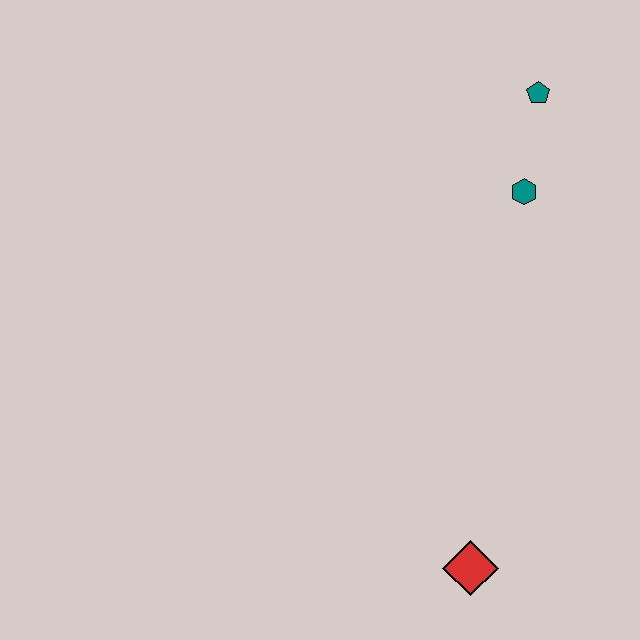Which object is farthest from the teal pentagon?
The red diamond is farthest from the teal pentagon.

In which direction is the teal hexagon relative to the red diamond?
The teal hexagon is above the red diamond.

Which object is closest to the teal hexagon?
The teal pentagon is closest to the teal hexagon.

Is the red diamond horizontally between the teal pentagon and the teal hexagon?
No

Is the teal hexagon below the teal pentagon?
Yes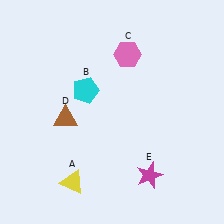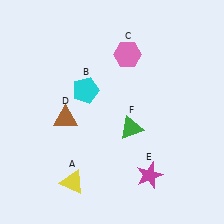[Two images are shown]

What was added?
A green triangle (F) was added in Image 2.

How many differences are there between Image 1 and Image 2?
There is 1 difference between the two images.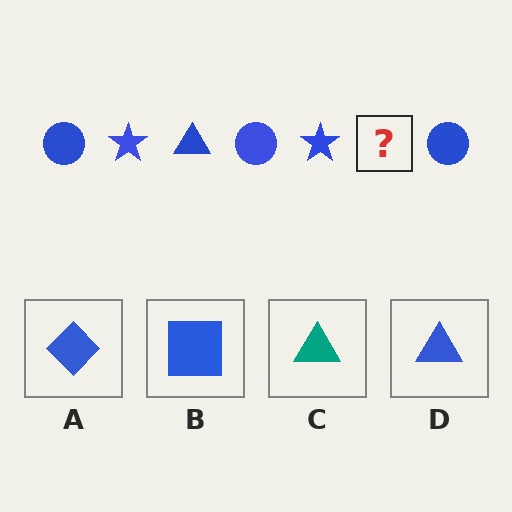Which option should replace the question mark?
Option D.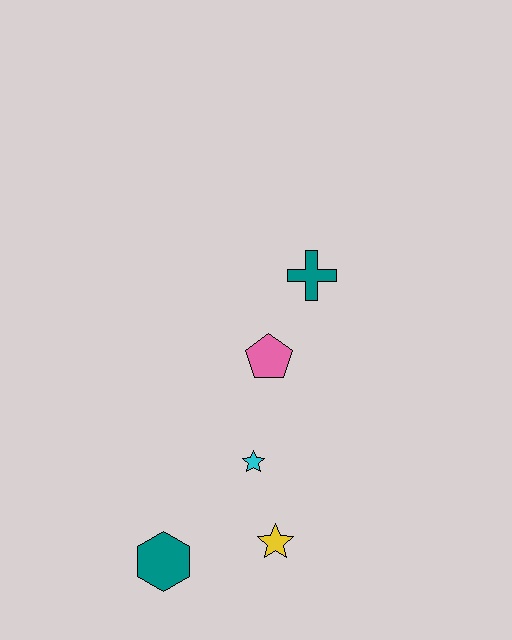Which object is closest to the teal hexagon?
The yellow star is closest to the teal hexagon.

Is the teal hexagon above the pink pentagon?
No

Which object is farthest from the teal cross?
The teal hexagon is farthest from the teal cross.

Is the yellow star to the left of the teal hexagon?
No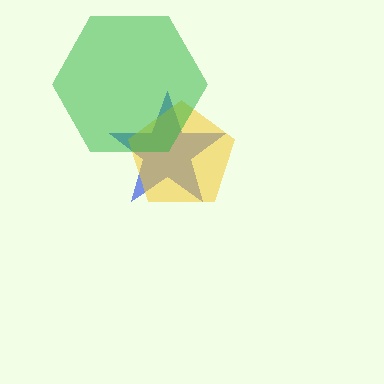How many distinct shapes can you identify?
There are 3 distinct shapes: a blue star, a yellow pentagon, a green hexagon.